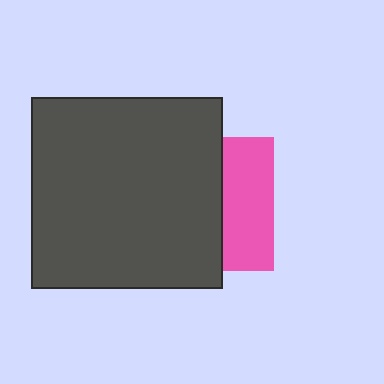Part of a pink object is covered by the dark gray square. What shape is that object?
It is a square.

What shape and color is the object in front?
The object in front is a dark gray square.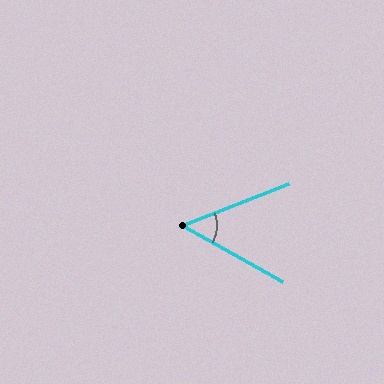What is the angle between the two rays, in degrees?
Approximately 51 degrees.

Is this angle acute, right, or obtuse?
It is acute.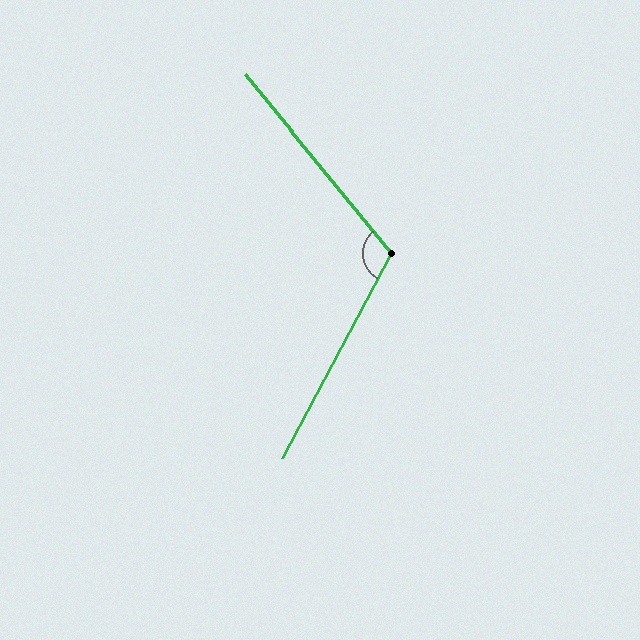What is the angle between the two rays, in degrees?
Approximately 113 degrees.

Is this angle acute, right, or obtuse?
It is obtuse.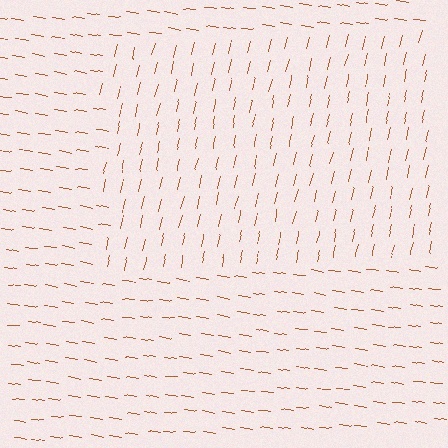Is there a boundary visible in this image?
Yes, there is a texture boundary formed by a change in line orientation.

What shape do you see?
I see a rectangle.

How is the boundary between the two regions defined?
The boundary is defined purely by a change in line orientation (approximately 85 degrees difference). All lines are the same color and thickness.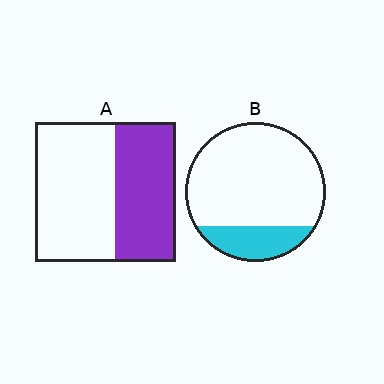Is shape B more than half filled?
No.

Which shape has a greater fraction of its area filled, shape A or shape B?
Shape A.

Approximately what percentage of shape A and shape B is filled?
A is approximately 45% and B is approximately 20%.